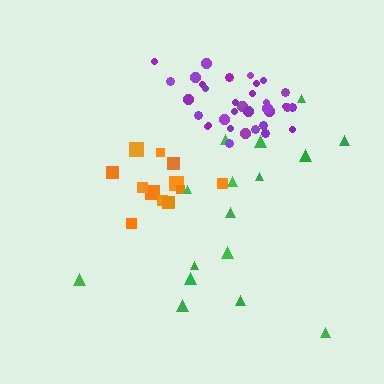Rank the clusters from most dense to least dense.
purple, orange, green.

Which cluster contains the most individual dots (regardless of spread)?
Purple (34).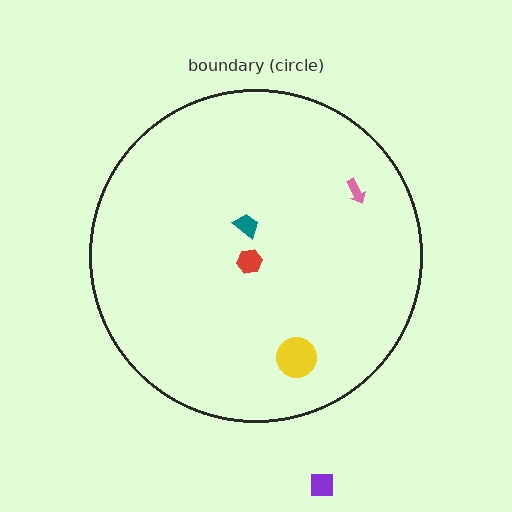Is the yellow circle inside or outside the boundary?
Inside.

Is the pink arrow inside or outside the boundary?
Inside.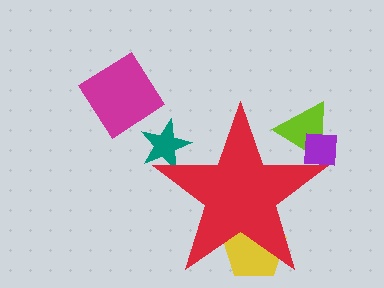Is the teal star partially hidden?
Yes, the teal star is partially hidden behind the red star.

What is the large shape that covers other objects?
A red star.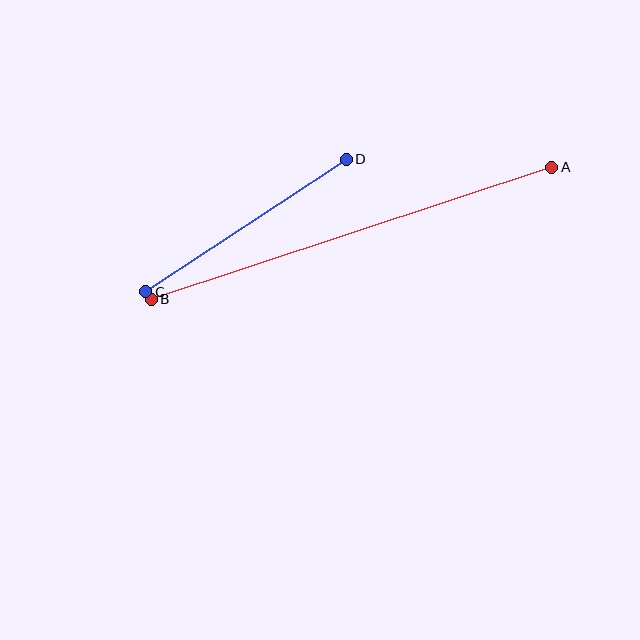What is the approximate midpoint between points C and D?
The midpoint is at approximately (246, 226) pixels.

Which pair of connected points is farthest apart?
Points A and B are farthest apart.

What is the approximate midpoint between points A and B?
The midpoint is at approximately (351, 233) pixels.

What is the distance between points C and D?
The distance is approximately 240 pixels.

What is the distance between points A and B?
The distance is approximately 422 pixels.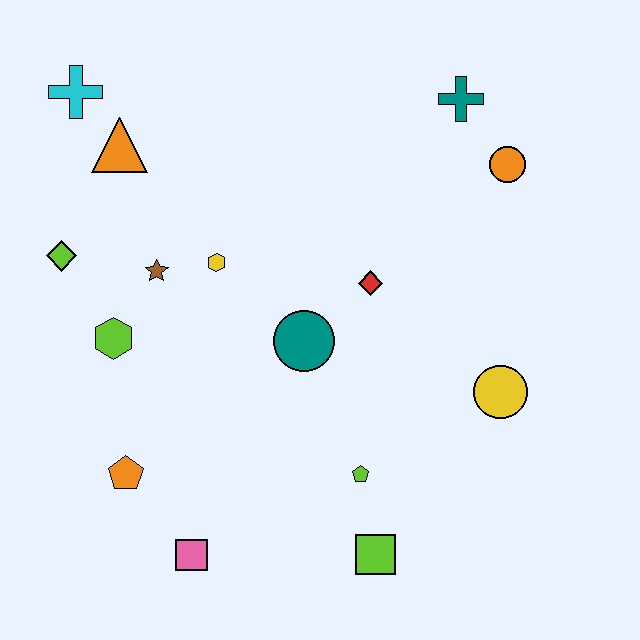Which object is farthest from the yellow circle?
The cyan cross is farthest from the yellow circle.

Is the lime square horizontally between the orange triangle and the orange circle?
Yes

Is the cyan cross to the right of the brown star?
No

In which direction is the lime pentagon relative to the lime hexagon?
The lime pentagon is to the right of the lime hexagon.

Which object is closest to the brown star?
The yellow hexagon is closest to the brown star.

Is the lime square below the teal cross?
Yes